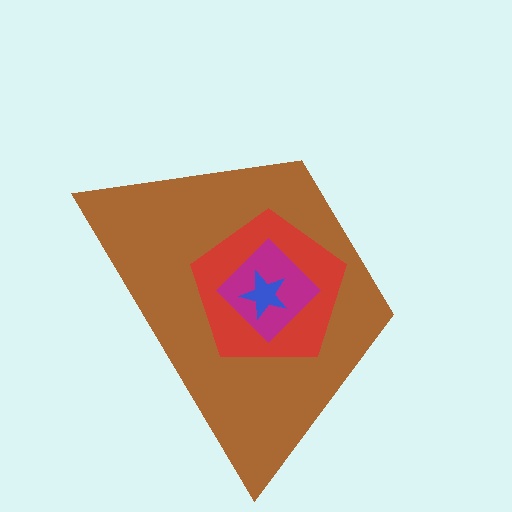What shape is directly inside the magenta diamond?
The blue star.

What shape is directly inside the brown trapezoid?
The red pentagon.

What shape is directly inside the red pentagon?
The magenta diamond.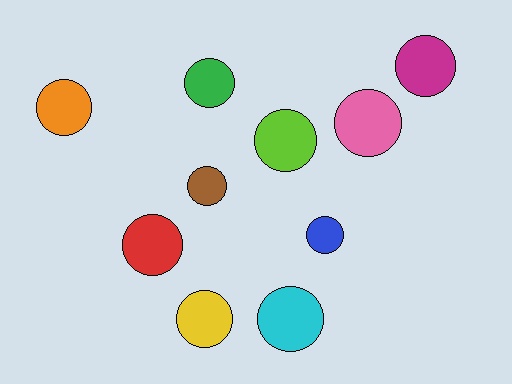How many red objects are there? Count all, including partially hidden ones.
There is 1 red object.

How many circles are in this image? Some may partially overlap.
There are 10 circles.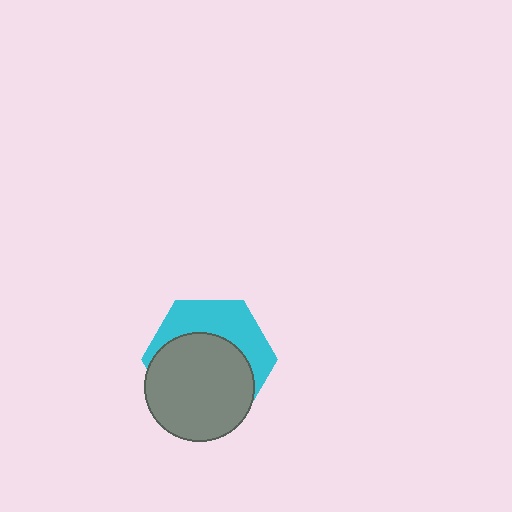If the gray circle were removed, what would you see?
You would see the complete cyan hexagon.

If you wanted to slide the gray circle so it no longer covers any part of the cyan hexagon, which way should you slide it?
Slide it down — that is the most direct way to separate the two shapes.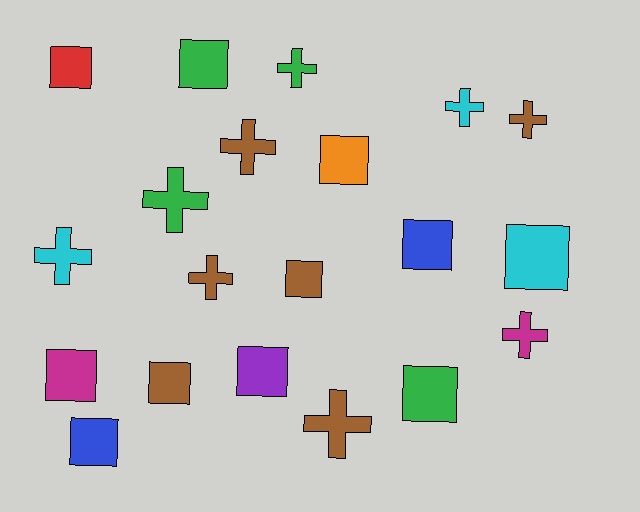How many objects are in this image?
There are 20 objects.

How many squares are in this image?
There are 11 squares.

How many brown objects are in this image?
There are 6 brown objects.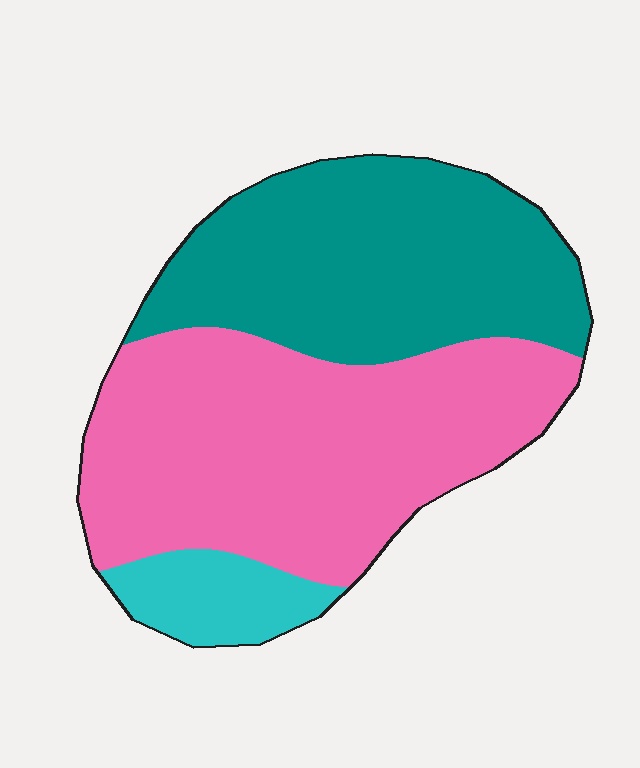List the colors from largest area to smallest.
From largest to smallest: pink, teal, cyan.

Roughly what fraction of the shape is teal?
Teal covers roughly 40% of the shape.